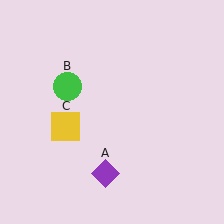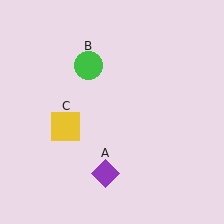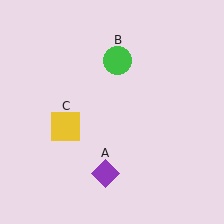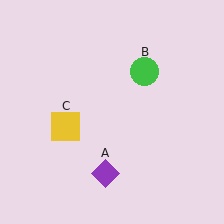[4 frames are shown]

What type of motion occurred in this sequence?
The green circle (object B) rotated clockwise around the center of the scene.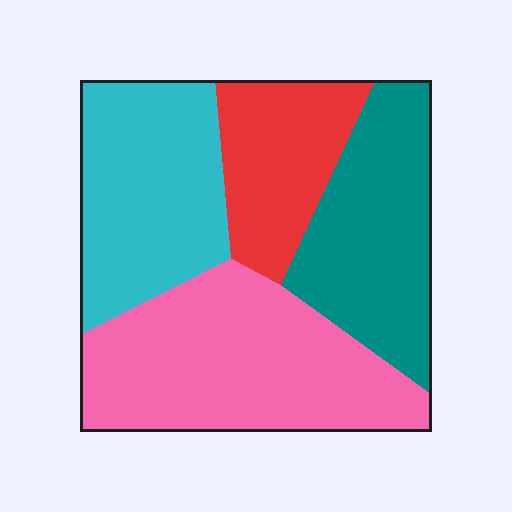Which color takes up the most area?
Pink, at roughly 35%.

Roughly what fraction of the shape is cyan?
Cyan covers around 25% of the shape.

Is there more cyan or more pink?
Pink.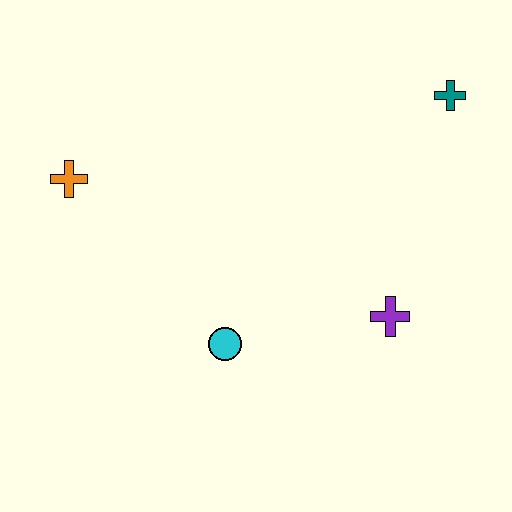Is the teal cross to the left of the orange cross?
No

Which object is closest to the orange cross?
The cyan circle is closest to the orange cross.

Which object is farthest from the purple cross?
The orange cross is farthest from the purple cross.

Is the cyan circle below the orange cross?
Yes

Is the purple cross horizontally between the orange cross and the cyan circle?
No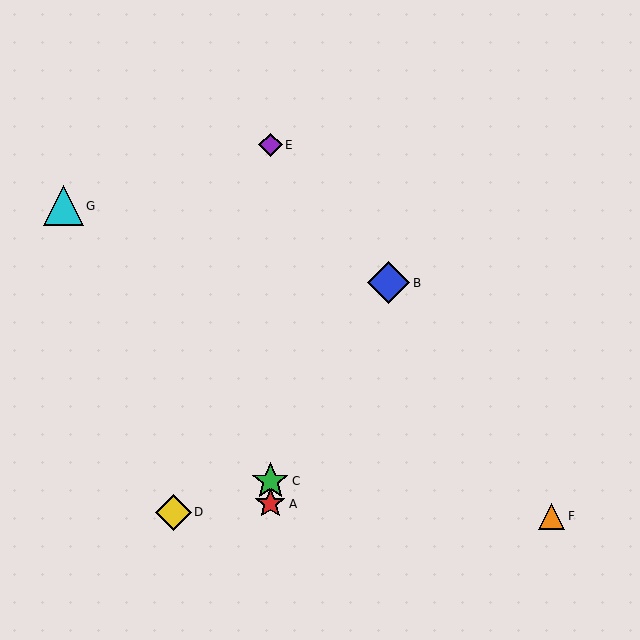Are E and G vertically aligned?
No, E is at x≈270 and G is at x≈63.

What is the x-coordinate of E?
Object E is at x≈270.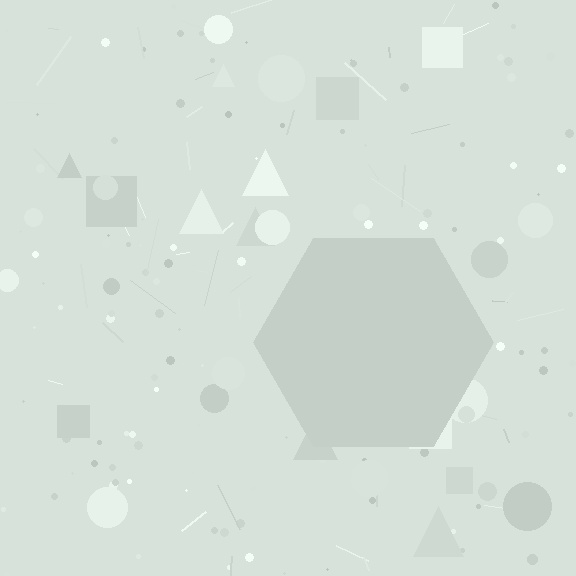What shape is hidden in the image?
A hexagon is hidden in the image.